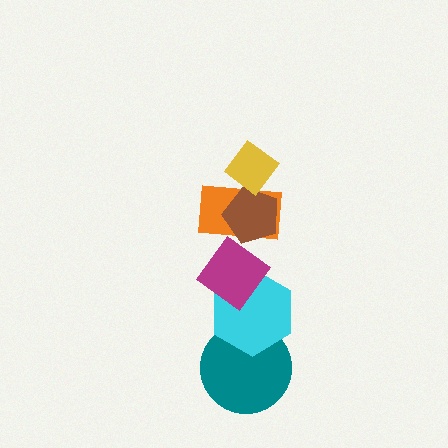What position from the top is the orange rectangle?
The orange rectangle is 3rd from the top.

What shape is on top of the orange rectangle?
The brown pentagon is on top of the orange rectangle.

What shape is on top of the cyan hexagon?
The magenta diamond is on top of the cyan hexagon.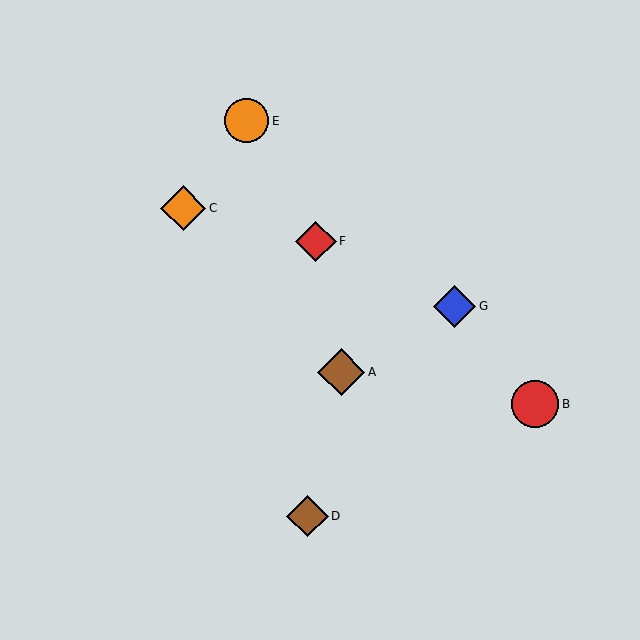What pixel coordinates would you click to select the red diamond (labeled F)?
Click at (316, 241) to select the red diamond F.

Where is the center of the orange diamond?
The center of the orange diamond is at (183, 208).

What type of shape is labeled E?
Shape E is an orange circle.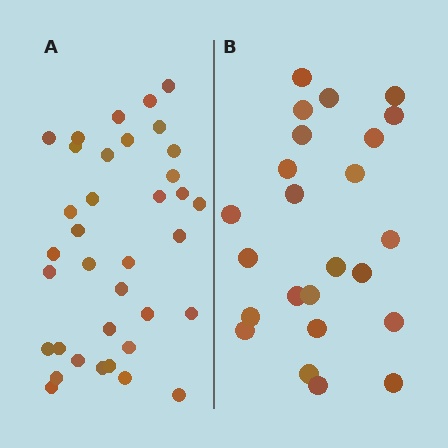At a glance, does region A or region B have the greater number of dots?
Region A (the left region) has more dots.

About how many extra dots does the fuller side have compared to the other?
Region A has roughly 12 or so more dots than region B.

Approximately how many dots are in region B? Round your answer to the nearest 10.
About 20 dots. (The exact count is 24, which rounds to 20.)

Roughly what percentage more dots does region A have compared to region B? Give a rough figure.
About 50% more.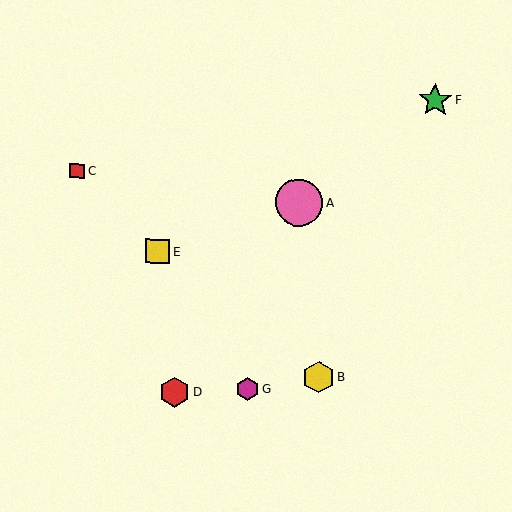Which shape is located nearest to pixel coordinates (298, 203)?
The pink circle (labeled A) at (299, 202) is nearest to that location.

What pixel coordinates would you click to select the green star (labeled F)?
Click at (436, 100) to select the green star F.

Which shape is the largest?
The pink circle (labeled A) is the largest.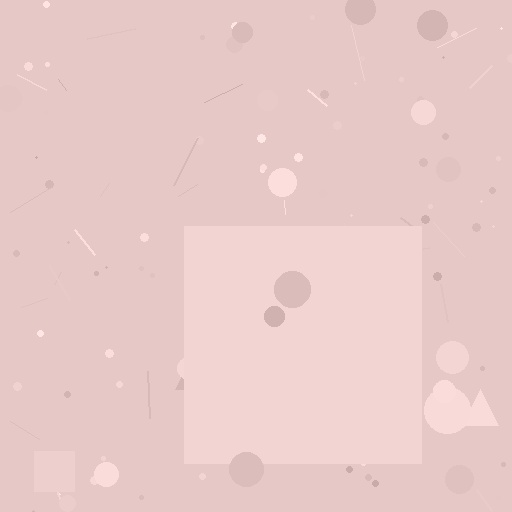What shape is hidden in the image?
A square is hidden in the image.